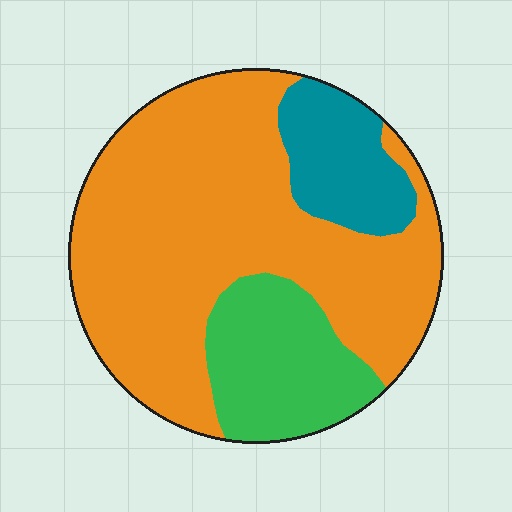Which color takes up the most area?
Orange, at roughly 65%.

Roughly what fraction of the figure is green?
Green covers about 20% of the figure.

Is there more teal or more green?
Green.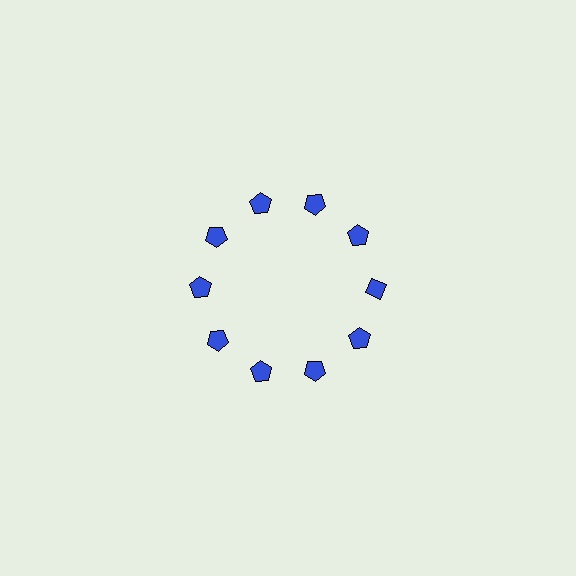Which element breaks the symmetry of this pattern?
The blue diamond at roughly the 3 o'clock position breaks the symmetry. All other shapes are blue pentagons.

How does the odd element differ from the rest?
It has a different shape: diamond instead of pentagon.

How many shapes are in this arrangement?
There are 10 shapes arranged in a ring pattern.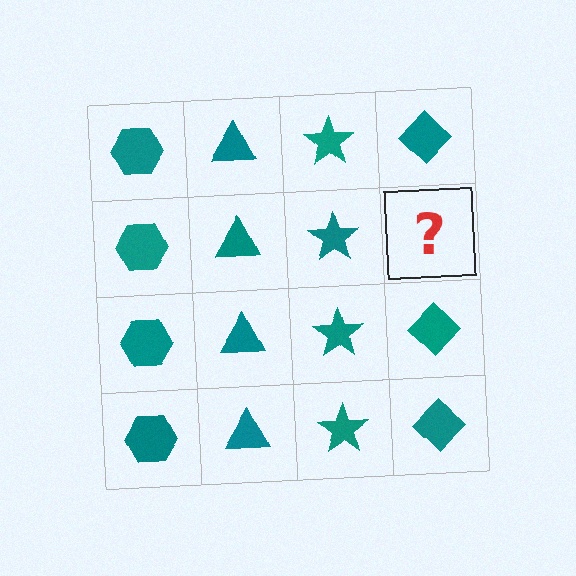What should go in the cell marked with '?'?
The missing cell should contain a teal diamond.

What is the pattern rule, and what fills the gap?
The rule is that each column has a consistent shape. The gap should be filled with a teal diamond.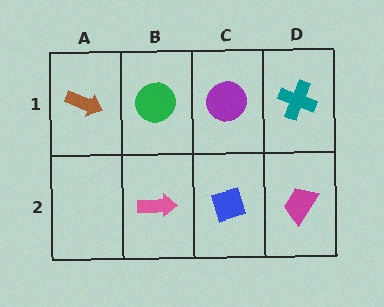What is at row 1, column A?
A brown arrow.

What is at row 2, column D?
A magenta trapezoid.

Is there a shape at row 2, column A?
No, that cell is empty.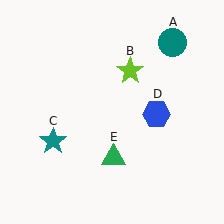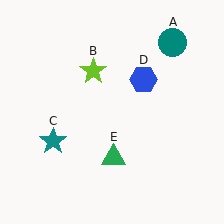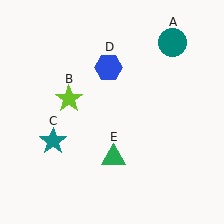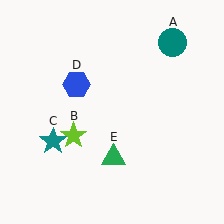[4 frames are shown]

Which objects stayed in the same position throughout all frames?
Teal circle (object A) and teal star (object C) and green triangle (object E) remained stationary.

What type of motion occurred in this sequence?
The lime star (object B), blue hexagon (object D) rotated counterclockwise around the center of the scene.